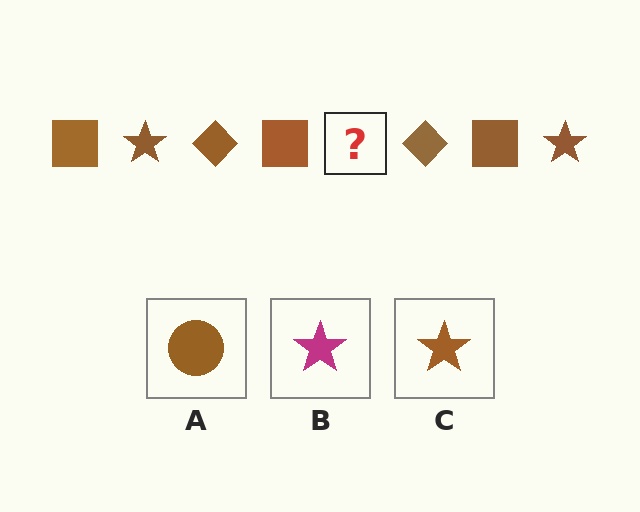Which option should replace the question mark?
Option C.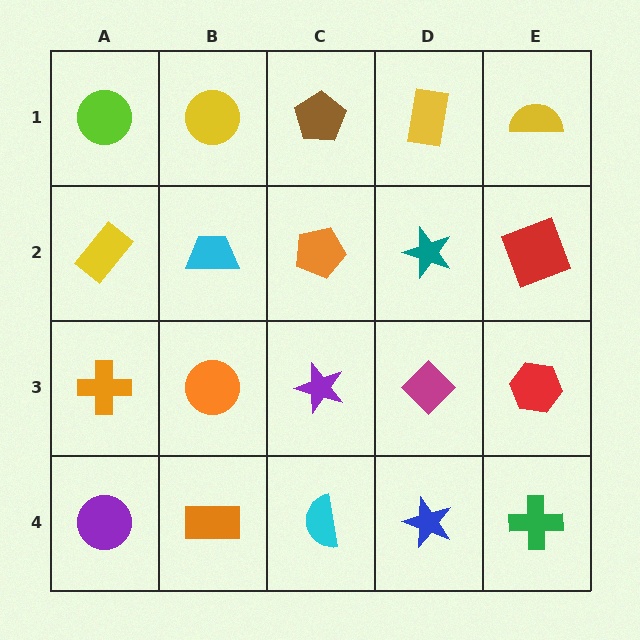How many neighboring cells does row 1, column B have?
3.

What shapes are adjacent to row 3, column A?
A yellow rectangle (row 2, column A), a purple circle (row 4, column A), an orange circle (row 3, column B).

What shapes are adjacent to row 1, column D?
A teal star (row 2, column D), a brown pentagon (row 1, column C), a yellow semicircle (row 1, column E).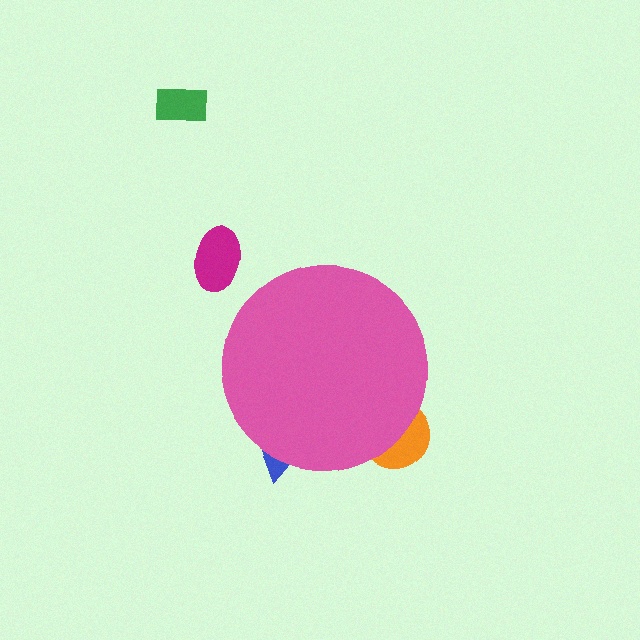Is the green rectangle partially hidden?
No, the green rectangle is fully visible.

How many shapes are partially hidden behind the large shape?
2 shapes are partially hidden.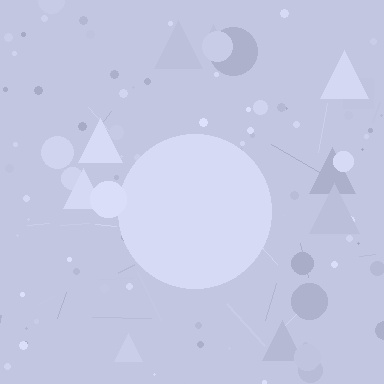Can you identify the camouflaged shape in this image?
The camouflaged shape is a circle.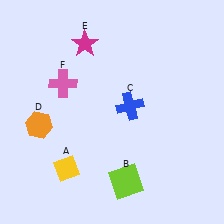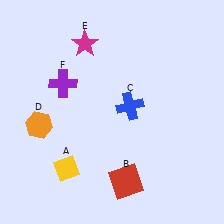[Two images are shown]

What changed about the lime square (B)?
In Image 1, B is lime. In Image 2, it changed to red.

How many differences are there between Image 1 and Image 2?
There are 2 differences between the two images.